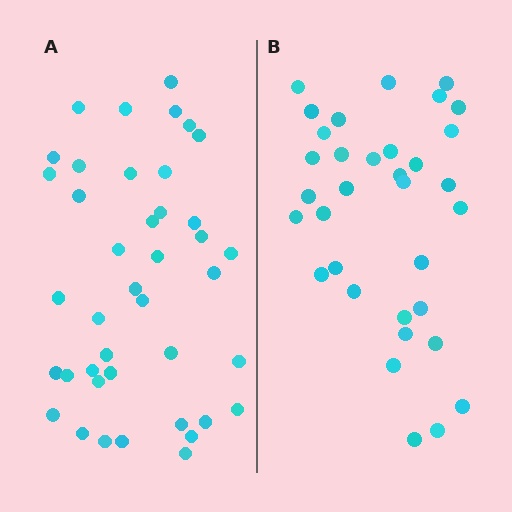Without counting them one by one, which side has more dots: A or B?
Region A (the left region) has more dots.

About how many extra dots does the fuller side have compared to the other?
Region A has roughly 8 or so more dots than region B.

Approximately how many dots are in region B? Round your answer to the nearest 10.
About 30 dots. (The exact count is 34, which rounds to 30.)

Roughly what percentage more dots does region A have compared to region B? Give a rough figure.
About 20% more.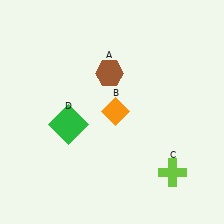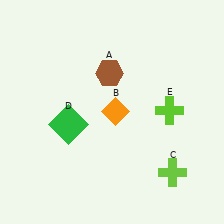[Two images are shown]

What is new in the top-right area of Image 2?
A lime cross (E) was added in the top-right area of Image 2.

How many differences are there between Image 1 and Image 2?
There is 1 difference between the two images.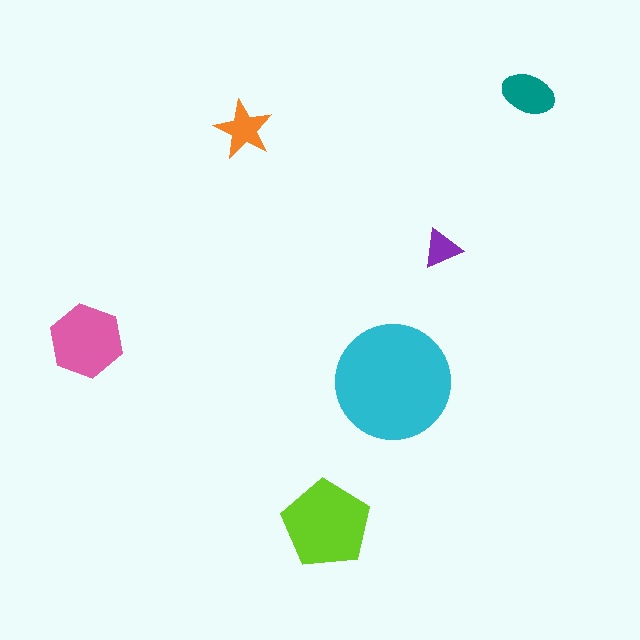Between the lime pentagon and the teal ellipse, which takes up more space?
The lime pentagon.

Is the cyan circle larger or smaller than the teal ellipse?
Larger.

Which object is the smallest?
The purple triangle.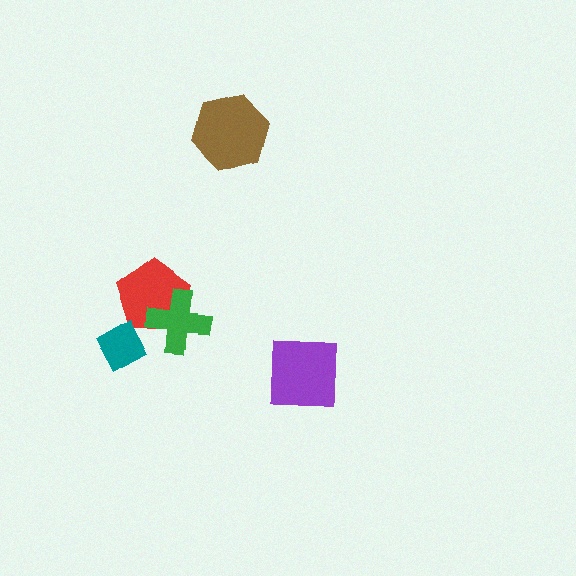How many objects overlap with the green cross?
1 object overlaps with the green cross.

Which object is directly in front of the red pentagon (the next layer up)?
The green cross is directly in front of the red pentagon.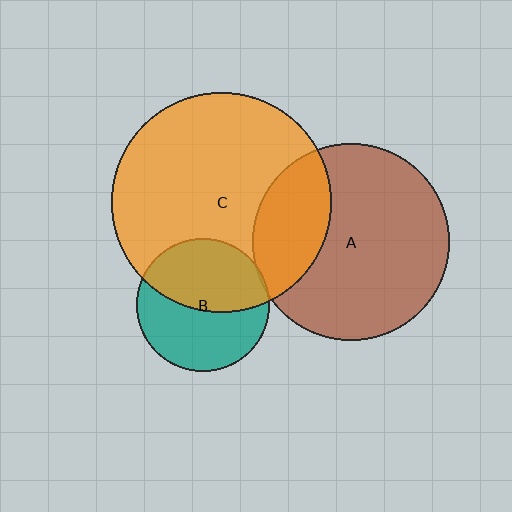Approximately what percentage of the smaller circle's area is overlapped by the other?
Approximately 25%.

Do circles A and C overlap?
Yes.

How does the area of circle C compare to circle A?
Approximately 1.3 times.